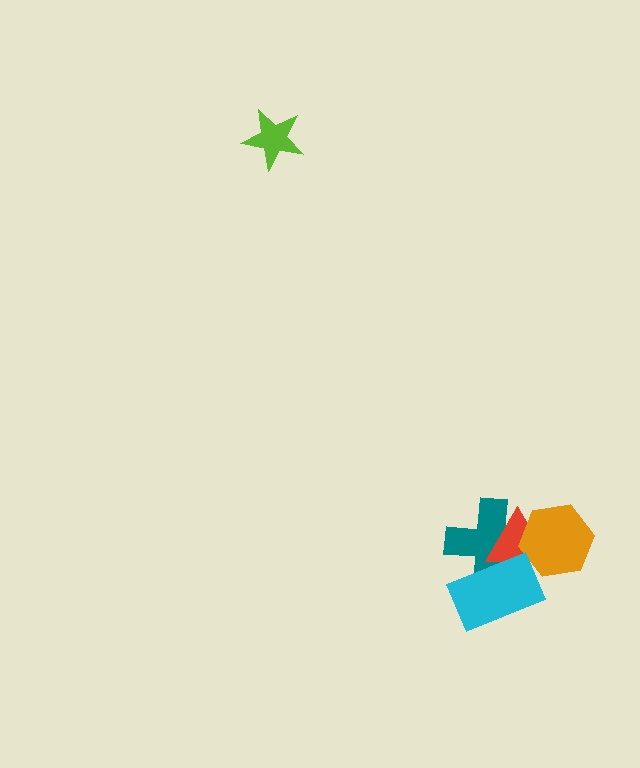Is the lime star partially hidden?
No, no other shape covers it.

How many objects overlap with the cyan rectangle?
2 objects overlap with the cyan rectangle.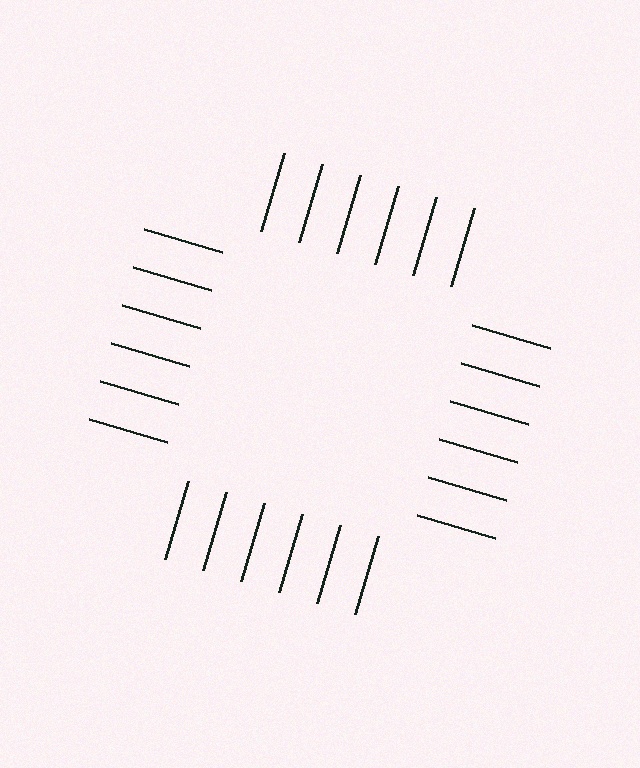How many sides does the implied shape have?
4 sides — the line-ends trace a square.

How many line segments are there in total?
24 — 6 along each of the 4 edges.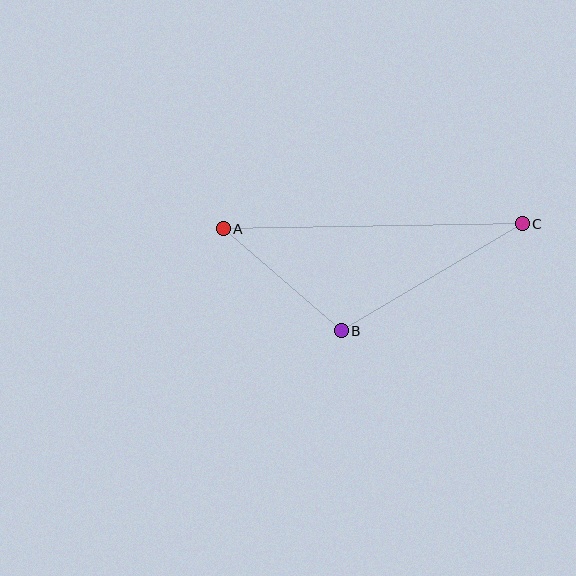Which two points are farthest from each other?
Points A and C are farthest from each other.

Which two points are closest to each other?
Points A and B are closest to each other.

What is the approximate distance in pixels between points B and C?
The distance between B and C is approximately 210 pixels.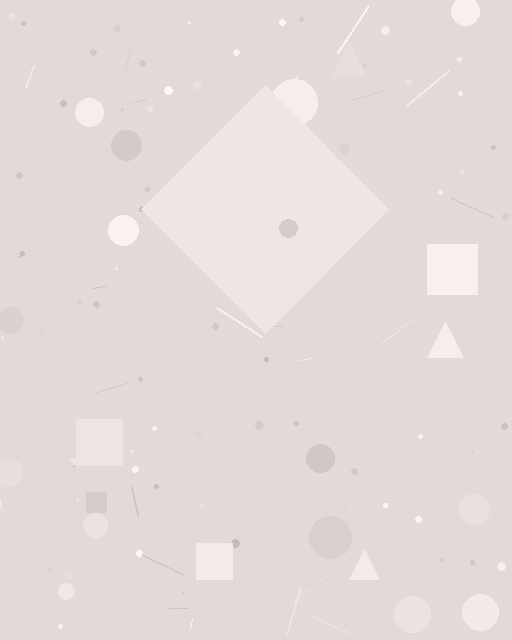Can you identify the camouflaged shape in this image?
The camouflaged shape is a diamond.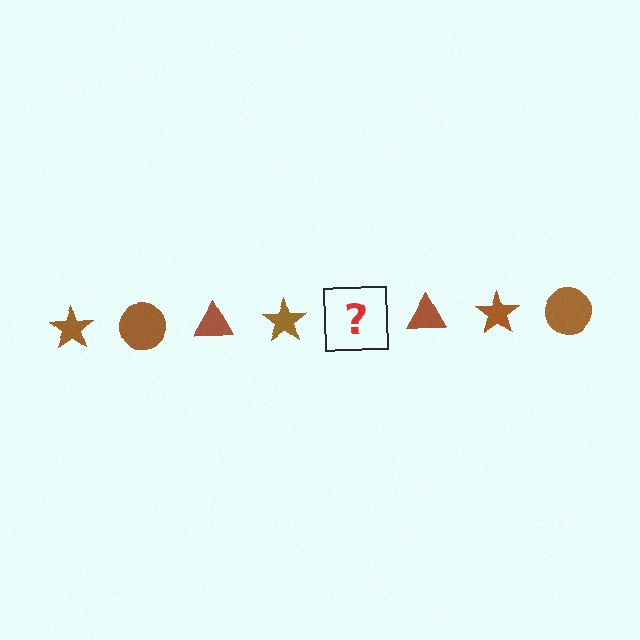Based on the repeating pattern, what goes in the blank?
The blank should be a brown circle.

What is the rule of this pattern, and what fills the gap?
The rule is that the pattern cycles through star, circle, triangle shapes in brown. The gap should be filled with a brown circle.